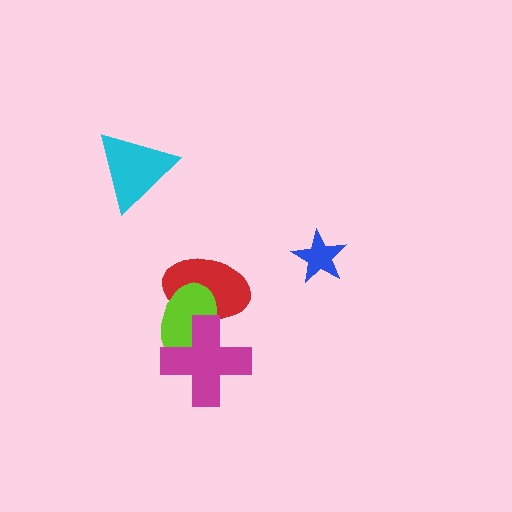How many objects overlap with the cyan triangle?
0 objects overlap with the cyan triangle.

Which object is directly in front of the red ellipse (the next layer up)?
The lime ellipse is directly in front of the red ellipse.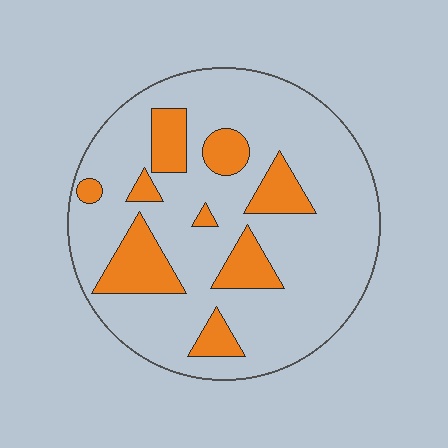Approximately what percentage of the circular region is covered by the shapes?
Approximately 20%.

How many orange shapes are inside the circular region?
9.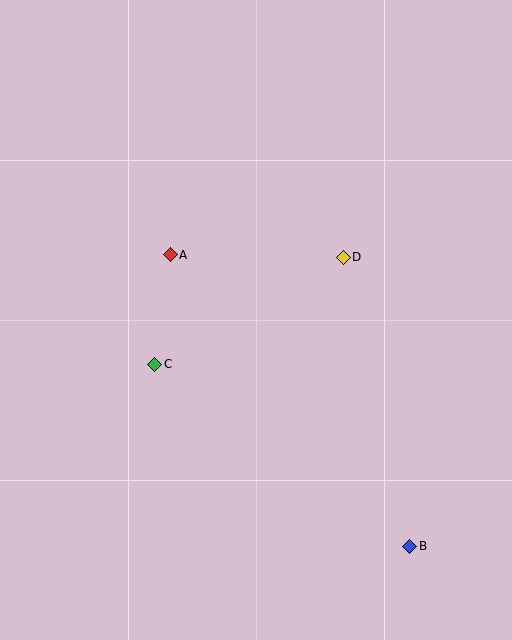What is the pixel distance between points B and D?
The distance between B and D is 297 pixels.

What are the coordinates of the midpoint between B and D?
The midpoint between B and D is at (376, 402).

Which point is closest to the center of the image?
Point D at (343, 257) is closest to the center.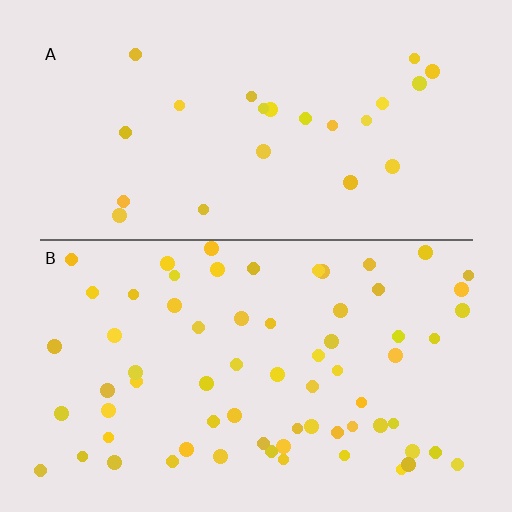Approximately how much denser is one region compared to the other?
Approximately 2.9× — region B over region A.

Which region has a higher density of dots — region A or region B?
B (the bottom).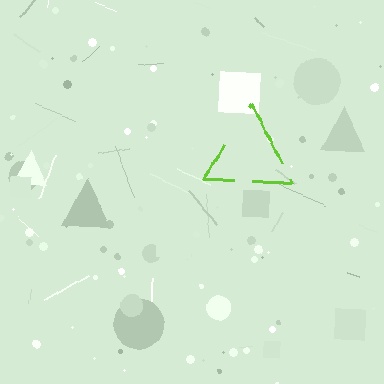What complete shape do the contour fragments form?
The contour fragments form a triangle.